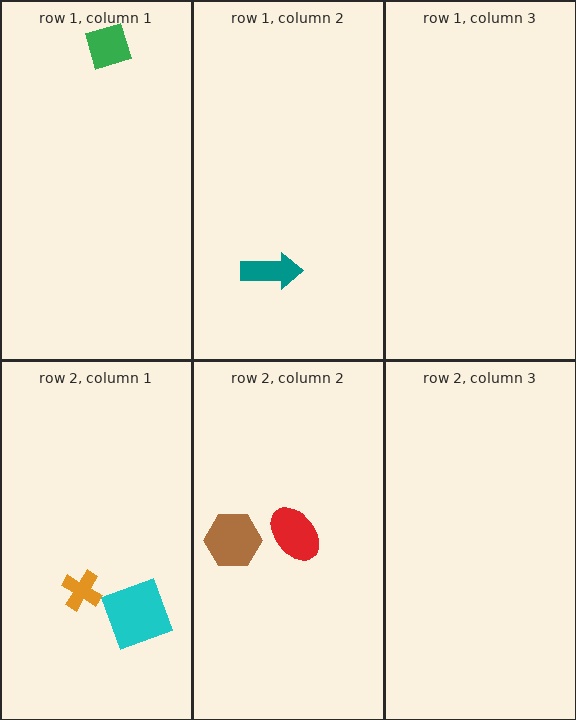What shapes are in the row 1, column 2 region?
The teal arrow.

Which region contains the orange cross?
The row 2, column 1 region.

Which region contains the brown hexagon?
The row 2, column 2 region.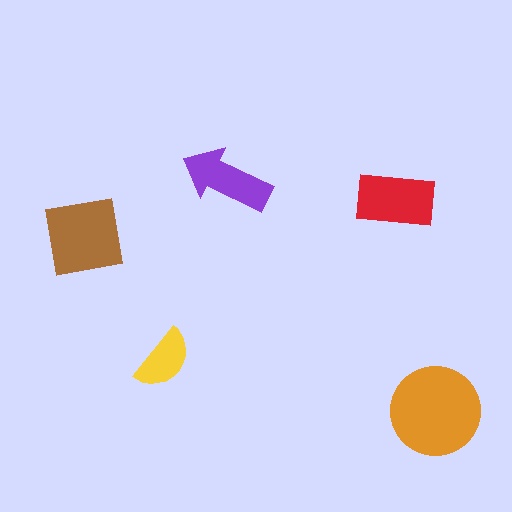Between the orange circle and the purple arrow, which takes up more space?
The orange circle.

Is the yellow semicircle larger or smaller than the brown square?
Smaller.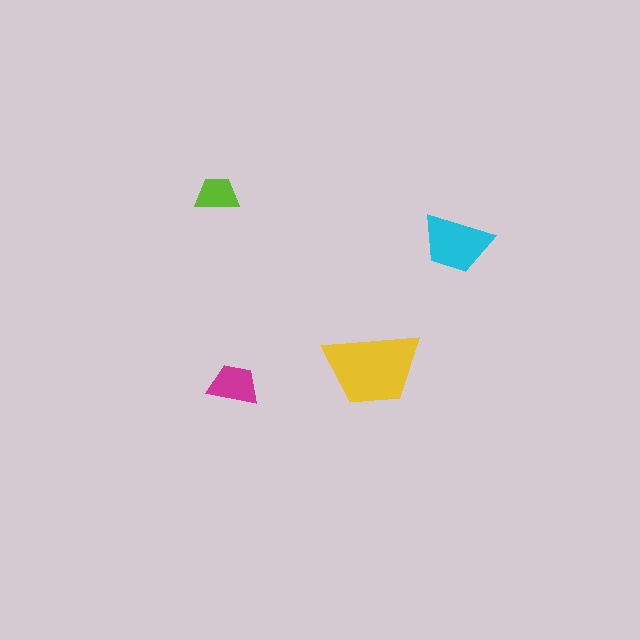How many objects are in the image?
There are 4 objects in the image.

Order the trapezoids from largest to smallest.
the yellow one, the cyan one, the magenta one, the lime one.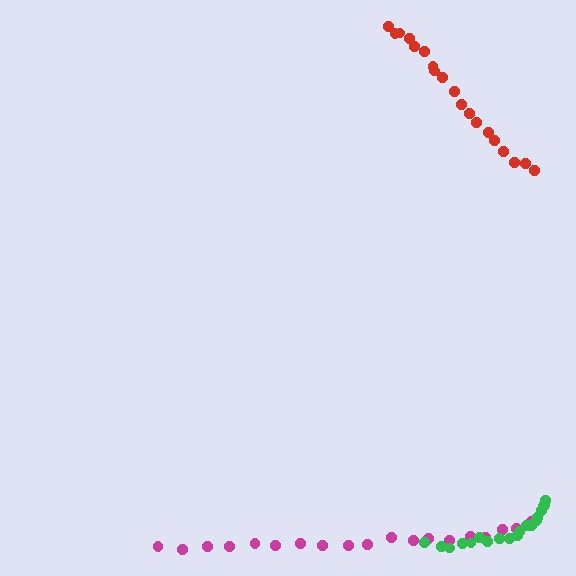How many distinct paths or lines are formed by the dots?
There are 3 distinct paths.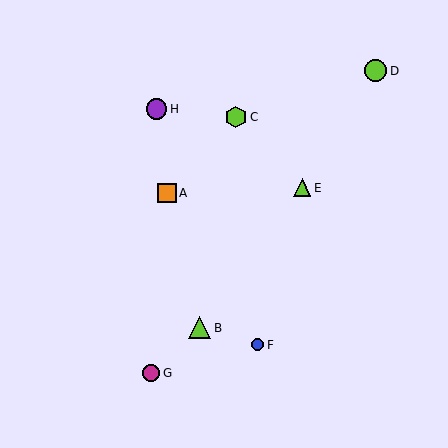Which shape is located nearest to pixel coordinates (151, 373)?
The magenta circle (labeled G) at (151, 373) is nearest to that location.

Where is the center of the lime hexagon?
The center of the lime hexagon is at (236, 117).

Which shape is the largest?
The lime circle (labeled D) is the largest.